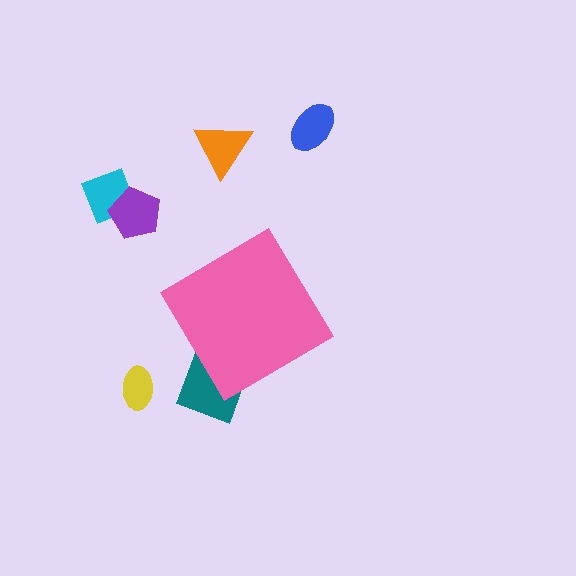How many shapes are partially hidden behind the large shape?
1 shape is partially hidden.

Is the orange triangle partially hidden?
No, the orange triangle is fully visible.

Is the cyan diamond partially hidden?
No, the cyan diamond is fully visible.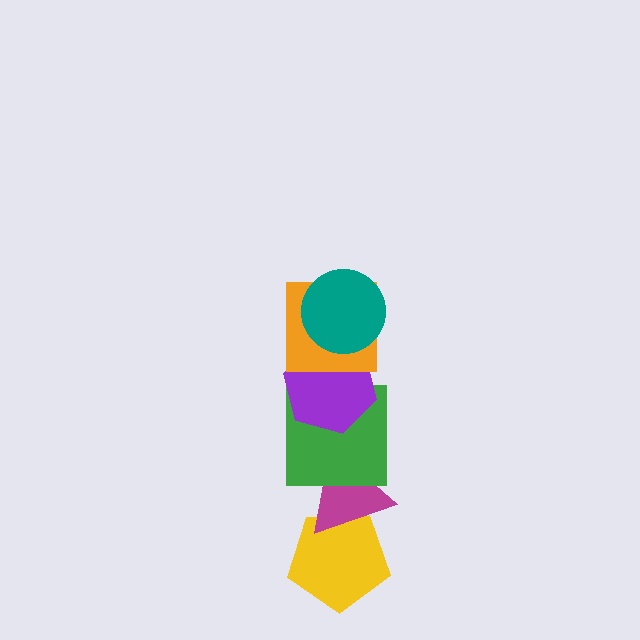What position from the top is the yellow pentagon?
The yellow pentagon is 6th from the top.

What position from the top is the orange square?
The orange square is 2nd from the top.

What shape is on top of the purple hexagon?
The orange square is on top of the purple hexagon.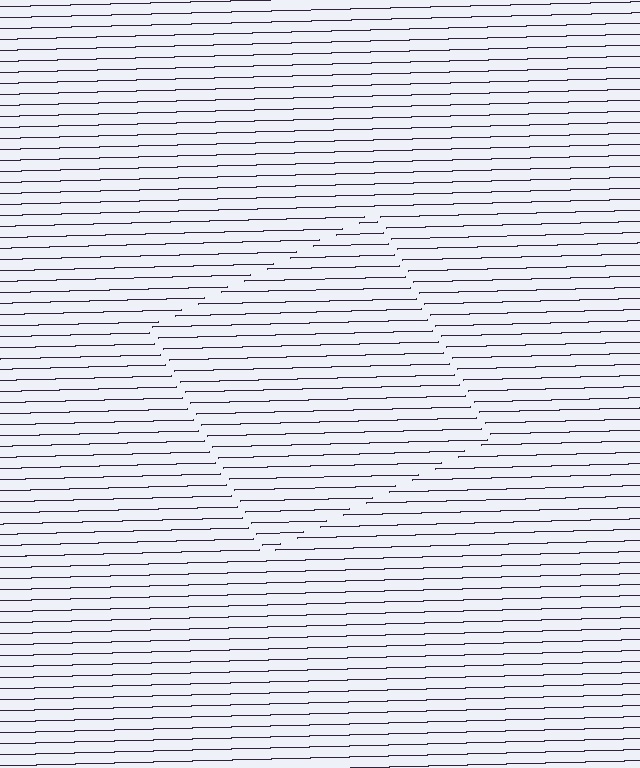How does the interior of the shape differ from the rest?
The interior of the shape contains the same grating, shifted by half a period — the contour is defined by the phase discontinuity where line-ends from the inner and outer gratings abut.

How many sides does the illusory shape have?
4 sides — the line-ends trace a square.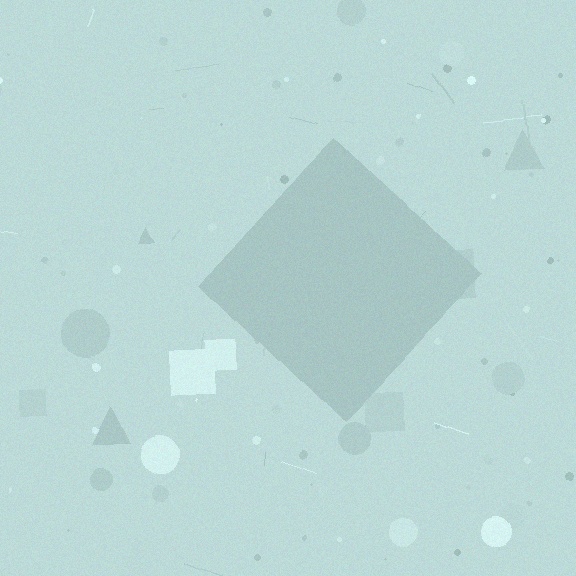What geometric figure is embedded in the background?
A diamond is embedded in the background.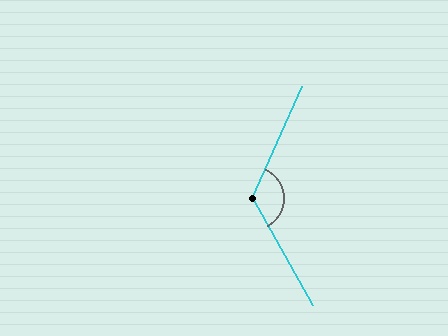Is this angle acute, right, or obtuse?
It is obtuse.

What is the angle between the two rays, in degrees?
Approximately 127 degrees.